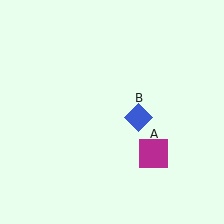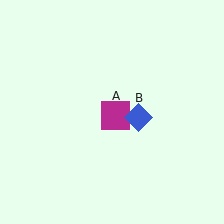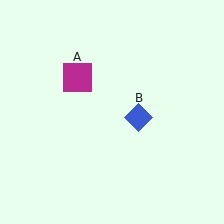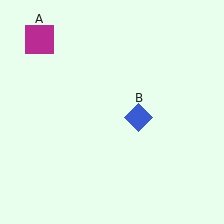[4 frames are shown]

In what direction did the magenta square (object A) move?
The magenta square (object A) moved up and to the left.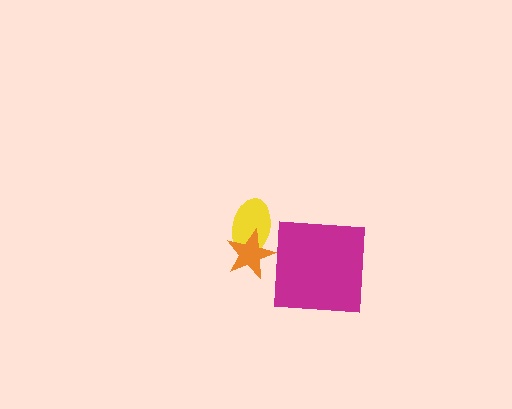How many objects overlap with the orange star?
1 object overlaps with the orange star.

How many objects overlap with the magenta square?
0 objects overlap with the magenta square.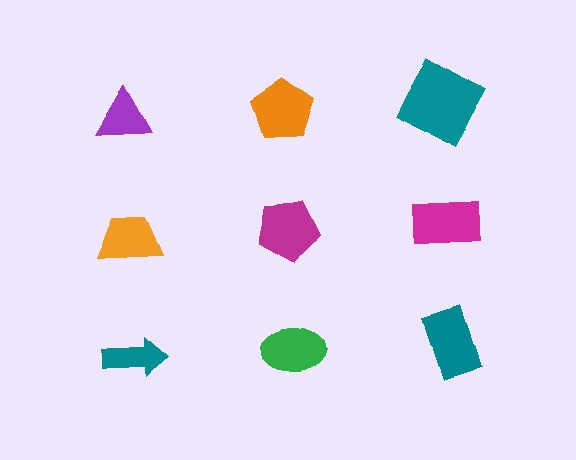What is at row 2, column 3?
A magenta rectangle.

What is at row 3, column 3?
A teal rectangle.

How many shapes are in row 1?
3 shapes.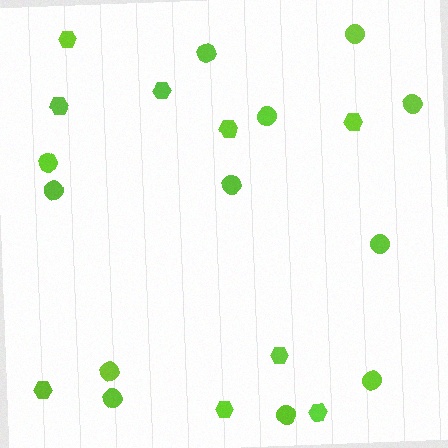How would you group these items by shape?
There are 2 groups: one group of circles (12) and one group of hexagons (9).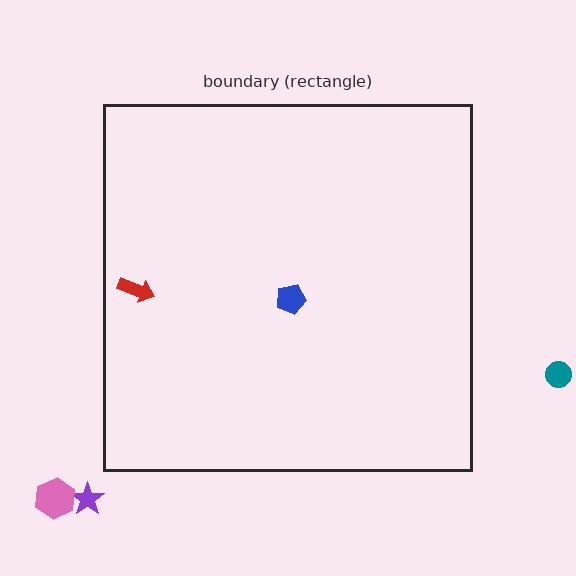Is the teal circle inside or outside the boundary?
Outside.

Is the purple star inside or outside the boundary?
Outside.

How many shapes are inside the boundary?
2 inside, 3 outside.